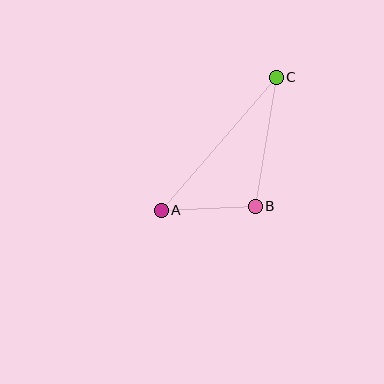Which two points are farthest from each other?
Points A and C are farthest from each other.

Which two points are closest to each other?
Points A and B are closest to each other.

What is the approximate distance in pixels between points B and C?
The distance between B and C is approximately 131 pixels.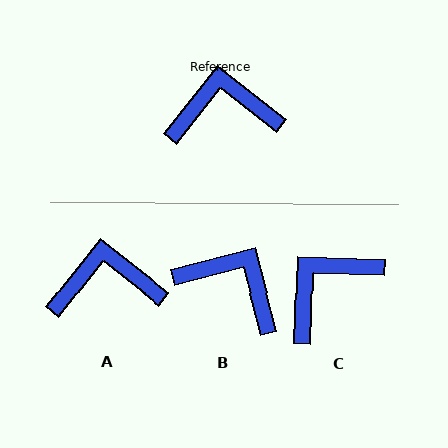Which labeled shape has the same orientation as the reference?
A.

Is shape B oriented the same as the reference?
No, it is off by about 37 degrees.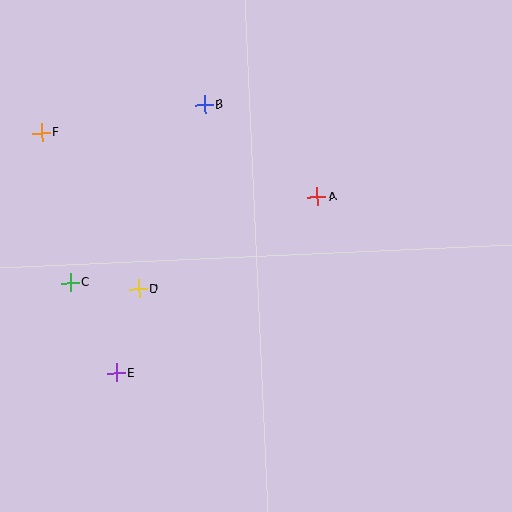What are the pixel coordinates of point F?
Point F is at (41, 133).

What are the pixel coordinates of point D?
Point D is at (138, 289).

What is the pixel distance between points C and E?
The distance between C and E is 101 pixels.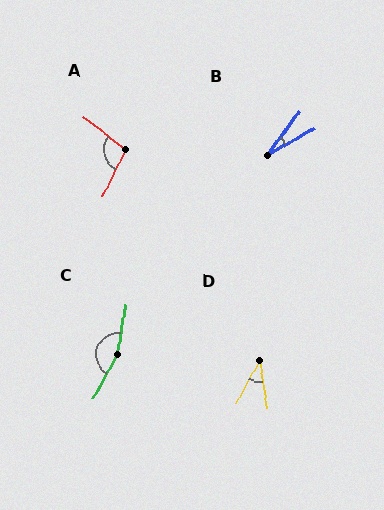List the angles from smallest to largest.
B (25°), D (37°), A (102°), C (160°).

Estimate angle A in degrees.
Approximately 102 degrees.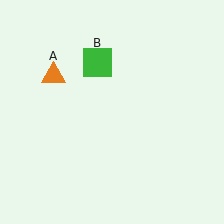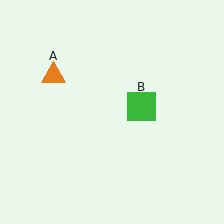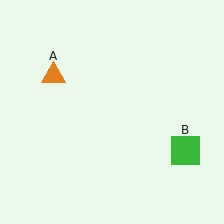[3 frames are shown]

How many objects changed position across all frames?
1 object changed position: green square (object B).